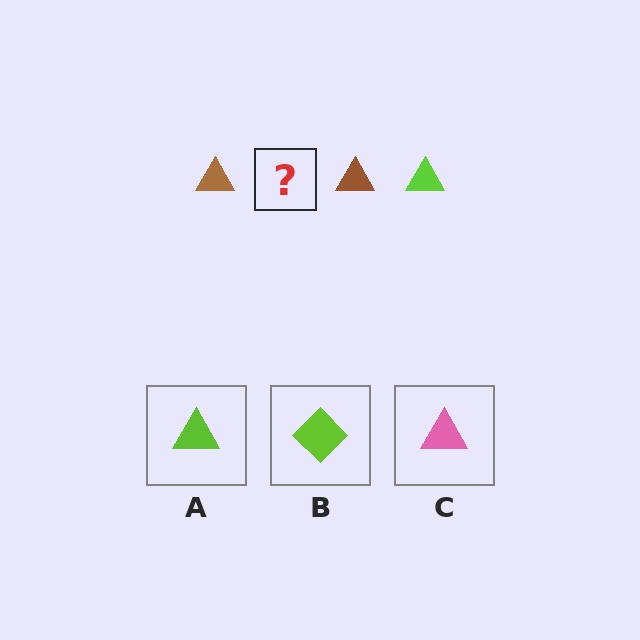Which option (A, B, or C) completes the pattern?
A.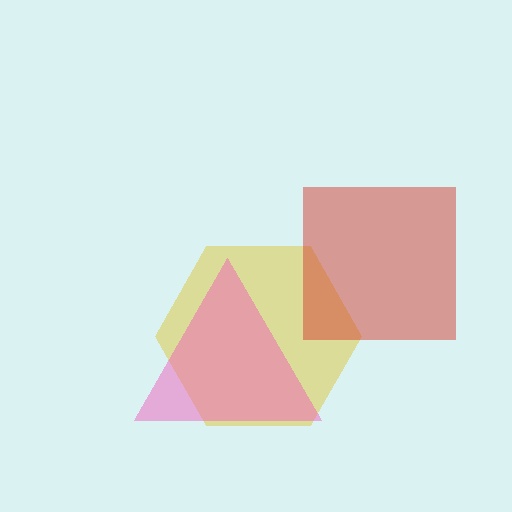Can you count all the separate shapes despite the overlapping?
Yes, there are 3 separate shapes.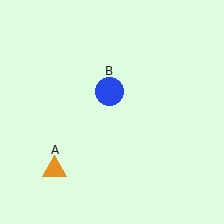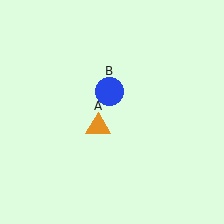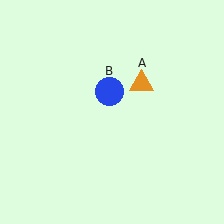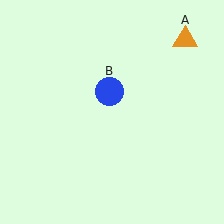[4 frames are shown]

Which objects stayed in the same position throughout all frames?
Blue circle (object B) remained stationary.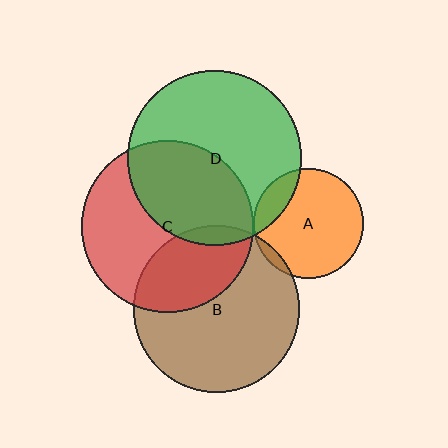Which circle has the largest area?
Circle D (green).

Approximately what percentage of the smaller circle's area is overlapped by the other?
Approximately 5%.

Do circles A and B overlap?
Yes.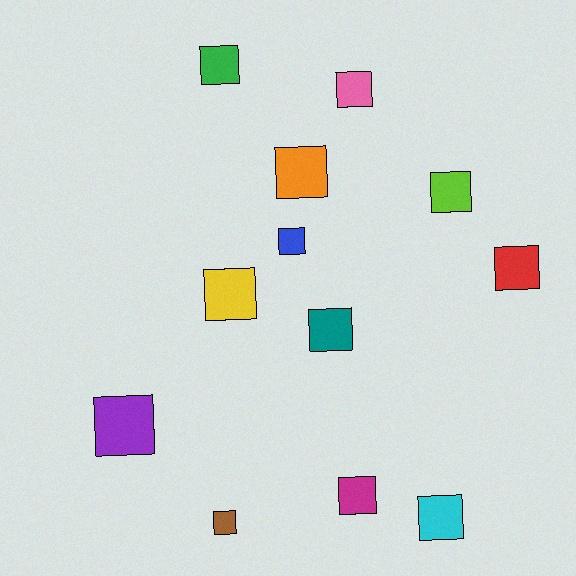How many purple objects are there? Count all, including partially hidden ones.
There is 1 purple object.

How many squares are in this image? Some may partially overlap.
There are 12 squares.